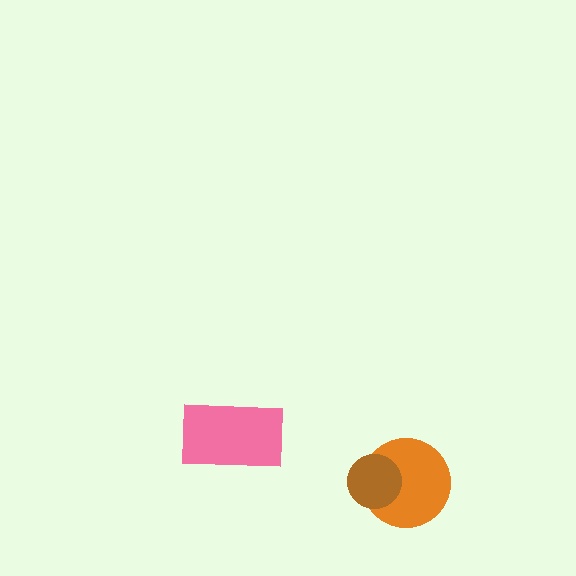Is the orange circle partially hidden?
Yes, it is partially covered by another shape.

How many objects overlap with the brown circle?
1 object overlaps with the brown circle.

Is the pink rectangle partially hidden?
No, no other shape covers it.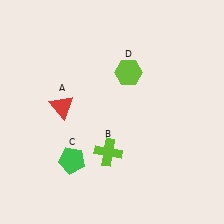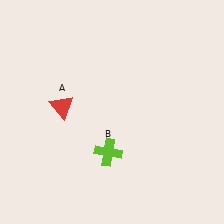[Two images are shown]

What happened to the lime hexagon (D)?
The lime hexagon (D) was removed in Image 2. It was in the top-right area of Image 1.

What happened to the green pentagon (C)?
The green pentagon (C) was removed in Image 2. It was in the bottom-left area of Image 1.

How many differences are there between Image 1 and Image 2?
There are 2 differences between the two images.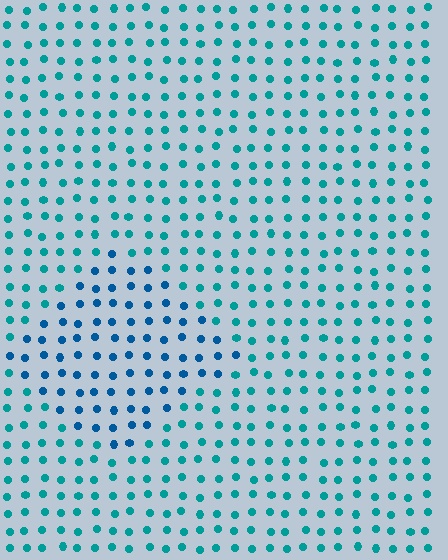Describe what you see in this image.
The image is filled with small teal elements in a uniform arrangement. A diamond-shaped region is visible where the elements are tinted to a slightly different hue, forming a subtle color boundary.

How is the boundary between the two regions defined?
The boundary is defined purely by a slight shift in hue (about 28 degrees). Spacing, size, and orientation are identical on both sides.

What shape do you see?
I see a diamond.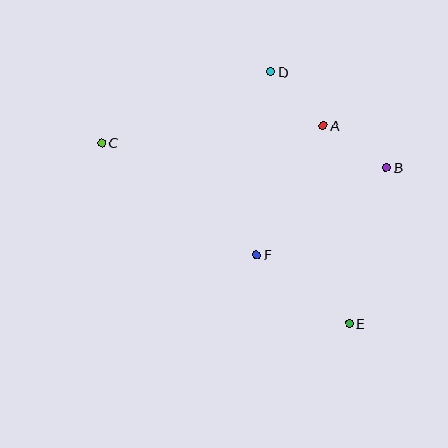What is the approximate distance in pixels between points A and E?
The distance between A and E is approximately 199 pixels.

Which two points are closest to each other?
Points A and D are closest to each other.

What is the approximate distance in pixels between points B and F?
The distance between B and F is approximately 157 pixels.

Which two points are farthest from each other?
Points C and E are farthest from each other.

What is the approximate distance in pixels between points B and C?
The distance between B and C is approximately 286 pixels.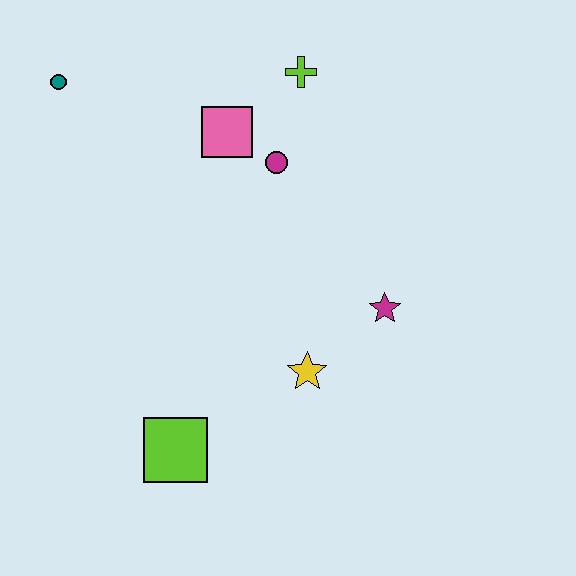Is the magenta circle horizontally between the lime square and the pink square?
No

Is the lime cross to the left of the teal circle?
No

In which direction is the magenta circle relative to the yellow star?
The magenta circle is above the yellow star.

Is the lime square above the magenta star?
No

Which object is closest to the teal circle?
The pink square is closest to the teal circle.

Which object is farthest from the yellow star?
The teal circle is farthest from the yellow star.